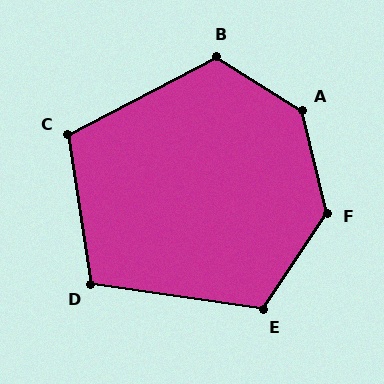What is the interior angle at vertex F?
Approximately 132 degrees (obtuse).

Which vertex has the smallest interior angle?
D, at approximately 107 degrees.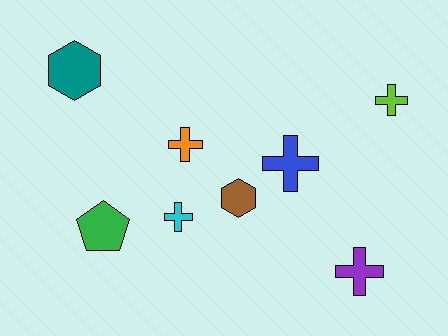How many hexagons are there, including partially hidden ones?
There are 2 hexagons.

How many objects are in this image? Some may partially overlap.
There are 8 objects.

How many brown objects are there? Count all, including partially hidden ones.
There is 1 brown object.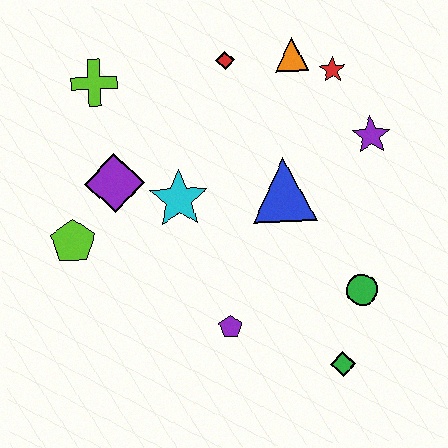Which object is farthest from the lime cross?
The green diamond is farthest from the lime cross.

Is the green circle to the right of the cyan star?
Yes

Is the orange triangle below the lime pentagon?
No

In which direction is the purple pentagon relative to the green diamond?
The purple pentagon is to the left of the green diamond.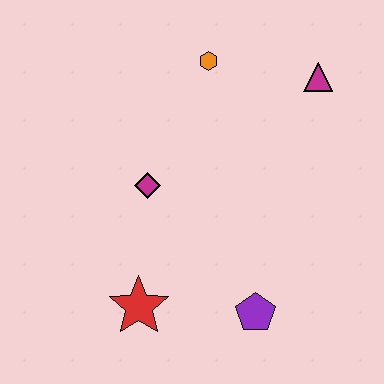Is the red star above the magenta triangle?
No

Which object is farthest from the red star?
The magenta triangle is farthest from the red star.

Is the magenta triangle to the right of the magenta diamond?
Yes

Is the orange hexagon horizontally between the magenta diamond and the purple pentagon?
Yes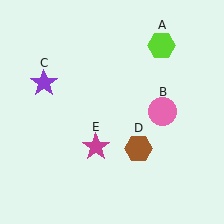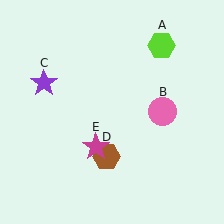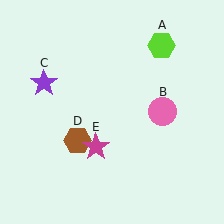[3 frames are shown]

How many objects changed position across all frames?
1 object changed position: brown hexagon (object D).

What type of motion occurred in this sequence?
The brown hexagon (object D) rotated clockwise around the center of the scene.